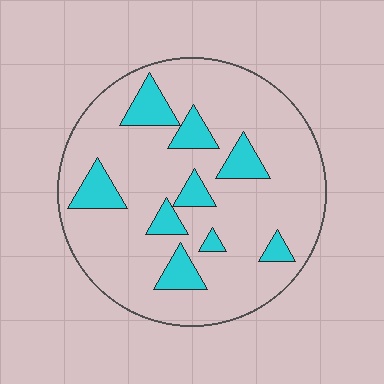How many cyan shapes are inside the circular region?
9.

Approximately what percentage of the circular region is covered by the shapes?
Approximately 15%.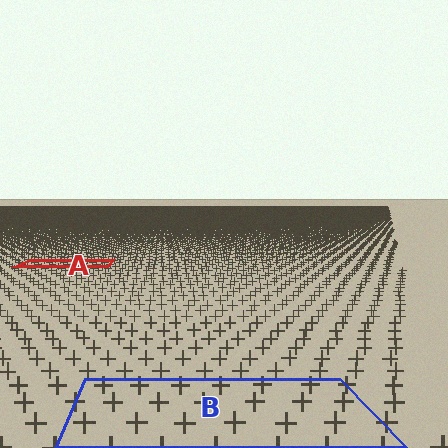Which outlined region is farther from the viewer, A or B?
Region A is farther from the viewer — the texture elements inside it appear smaller and more densely packed.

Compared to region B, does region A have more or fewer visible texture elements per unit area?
Region A has more texture elements per unit area — they are packed more densely because it is farther away.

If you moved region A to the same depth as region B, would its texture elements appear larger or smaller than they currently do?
They would appear larger. At a closer depth, the same texture elements are projected at a bigger on-screen size.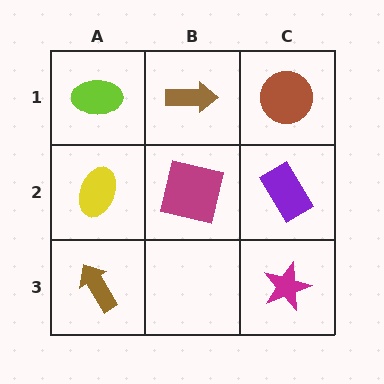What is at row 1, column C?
A brown circle.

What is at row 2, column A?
A yellow ellipse.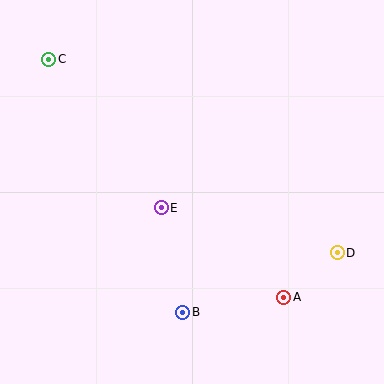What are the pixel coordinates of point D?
Point D is at (337, 253).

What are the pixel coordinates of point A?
Point A is at (284, 297).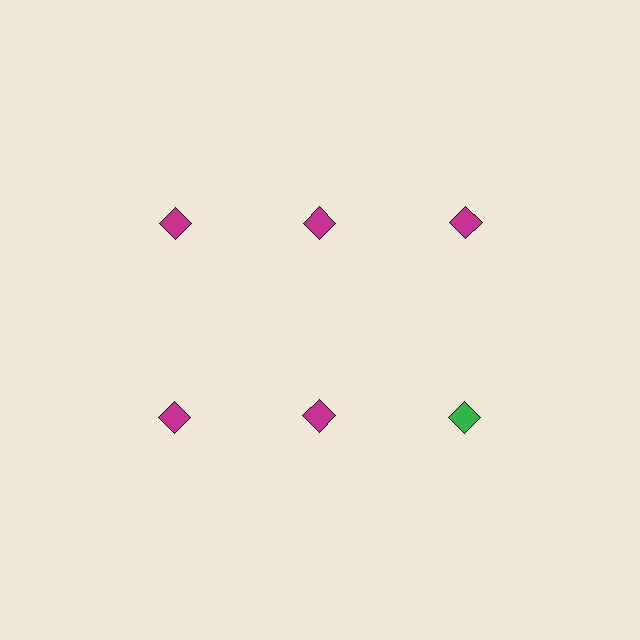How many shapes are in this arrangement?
There are 6 shapes arranged in a grid pattern.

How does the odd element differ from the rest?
It has a different color: green instead of magenta.